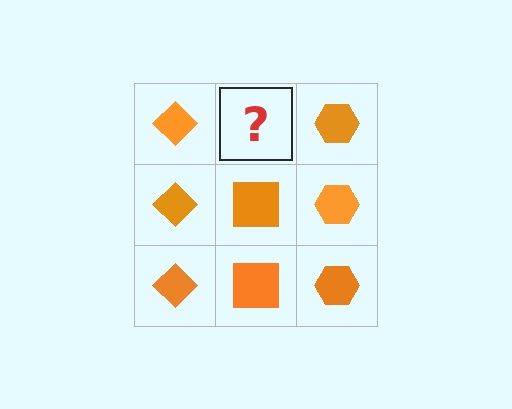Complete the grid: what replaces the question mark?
The question mark should be replaced with an orange square.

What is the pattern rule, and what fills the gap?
The rule is that each column has a consistent shape. The gap should be filled with an orange square.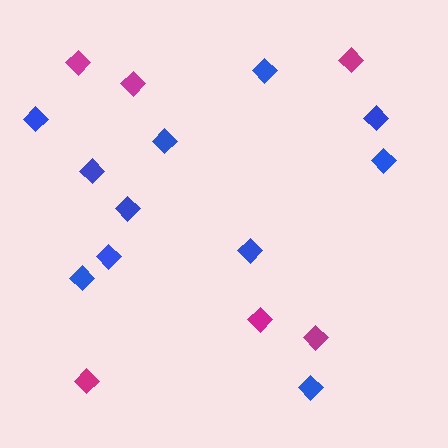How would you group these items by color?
There are 2 groups: one group of magenta diamonds (6) and one group of blue diamonds (11).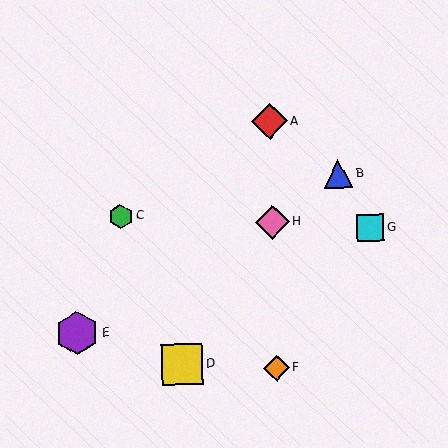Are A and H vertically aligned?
Yes, both are at x≈269.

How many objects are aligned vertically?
3 objects (A, F, H) are aligned vertically.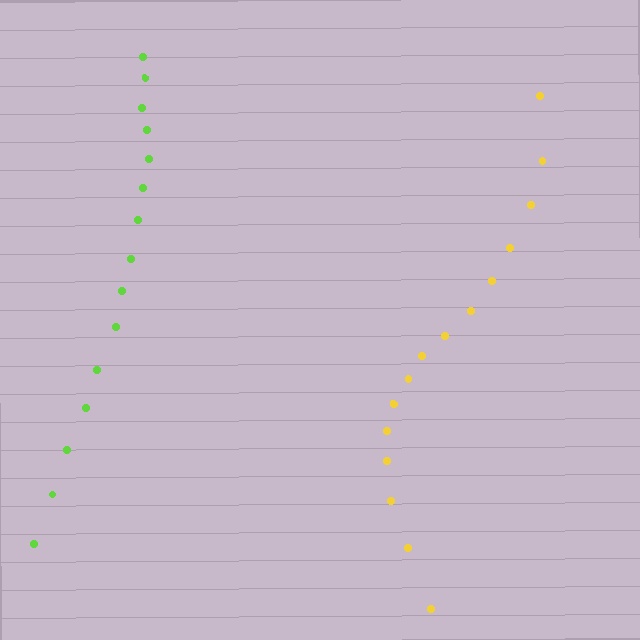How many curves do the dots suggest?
There are 2 distinct paths.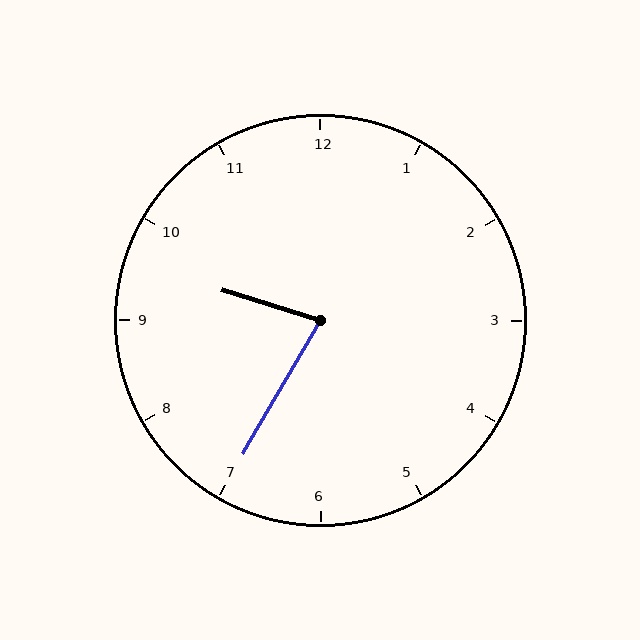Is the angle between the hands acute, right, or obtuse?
It is acute.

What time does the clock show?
9:35.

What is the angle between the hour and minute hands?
Approximately 78 degrees.